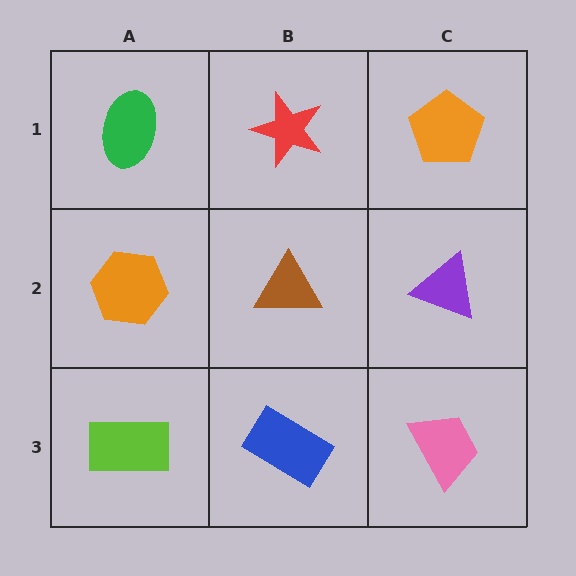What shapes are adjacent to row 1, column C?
A purple triangle (row 2, column C), a red star (row 1, column B).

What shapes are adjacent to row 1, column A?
An orange hexagon (row 2, column A), a red star (row 1, column B).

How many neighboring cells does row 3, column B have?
3.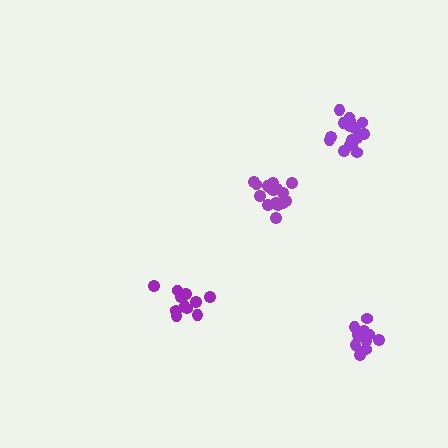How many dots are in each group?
Group 1: 17 dots, Group 2: 11 dots, Group 3: 16 dots, Group 4: 13 dots (57 total).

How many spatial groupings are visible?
There are 4 spatial groupings.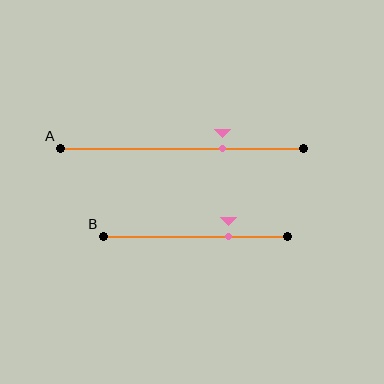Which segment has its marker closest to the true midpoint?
Segment A has its marker closest to the true midpoint.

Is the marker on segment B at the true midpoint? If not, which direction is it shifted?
No, the marker on segment B is shifted to the right by about 18% of the segment length.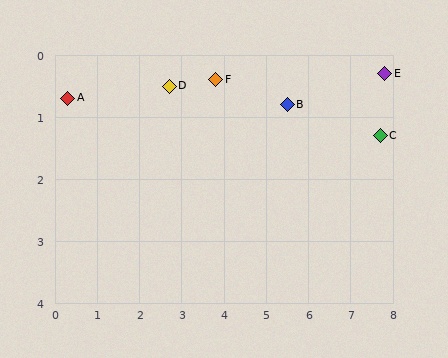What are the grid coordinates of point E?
Point E is at approximately (7.8, 0.3).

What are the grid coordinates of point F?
Point F is at approximately (3.8, 0.4).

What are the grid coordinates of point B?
Point B is at approximately (5.5, 0.8).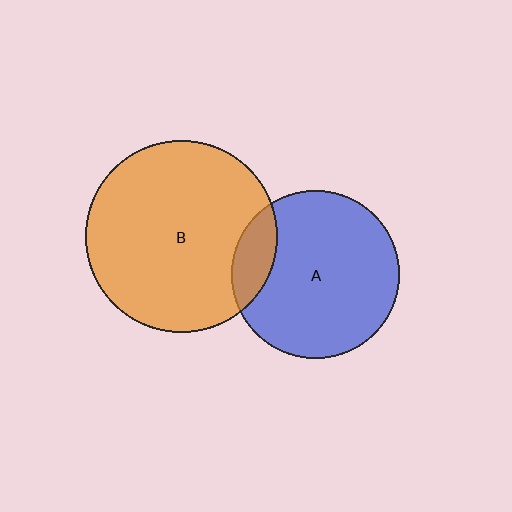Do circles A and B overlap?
Yes.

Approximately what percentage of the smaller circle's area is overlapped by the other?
Approximately 15%.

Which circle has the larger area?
Circle B (orange).